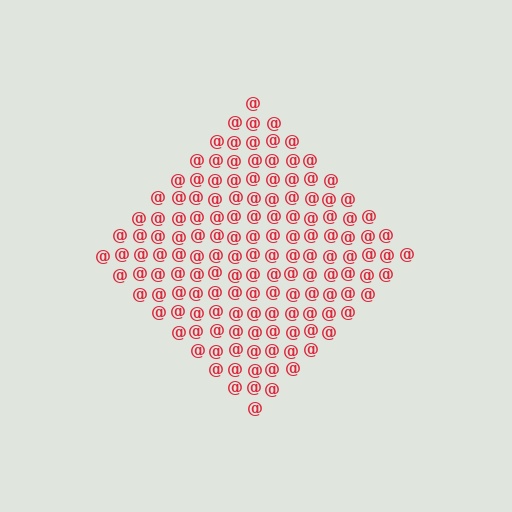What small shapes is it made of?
It is made of small at signs.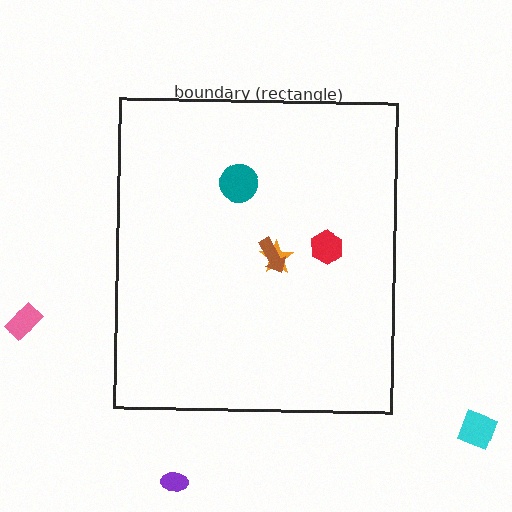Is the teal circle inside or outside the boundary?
Inside.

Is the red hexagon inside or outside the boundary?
Inside.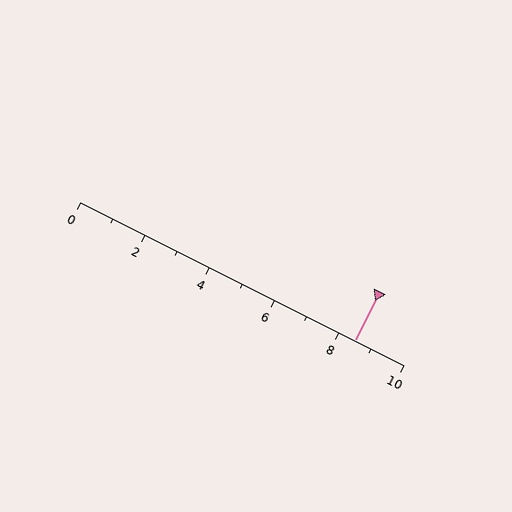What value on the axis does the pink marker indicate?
The marker indicates approximately 8.5.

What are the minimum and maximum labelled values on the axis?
The axis runs from 0 to 10.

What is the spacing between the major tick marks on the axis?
The major ticks are spaced 2 apart.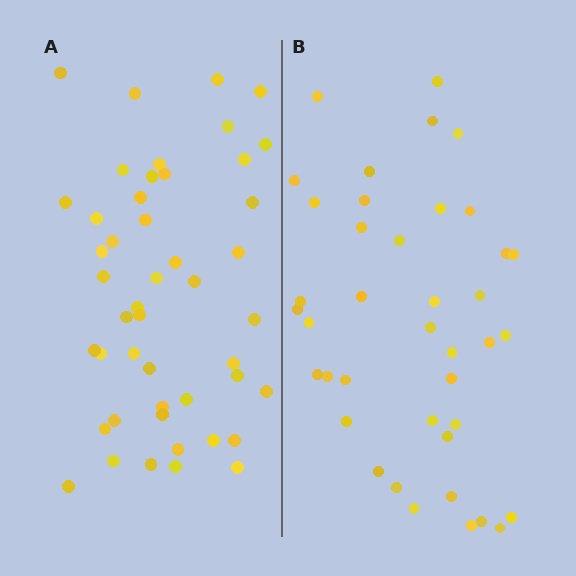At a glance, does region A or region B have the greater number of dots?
Region A (the left region) has more dots.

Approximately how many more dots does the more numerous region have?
Region A has roughly 8 or so more dots than region B.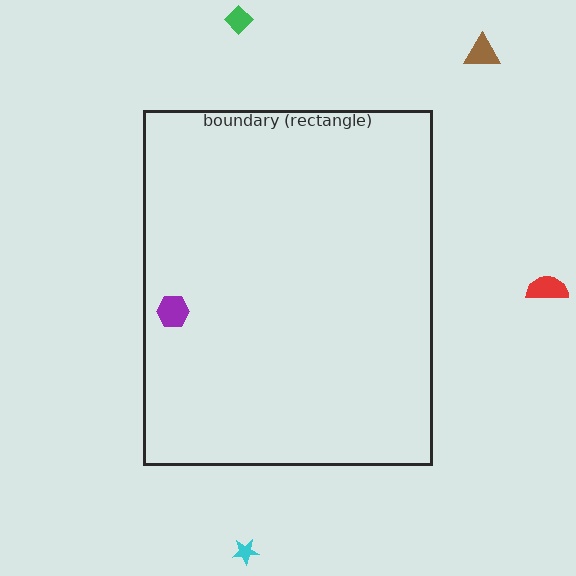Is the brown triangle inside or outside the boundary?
Outside.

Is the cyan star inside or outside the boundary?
Outside.